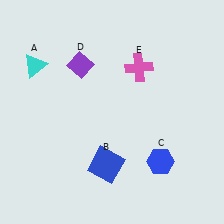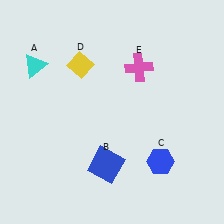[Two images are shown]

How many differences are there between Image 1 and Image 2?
There is 1 difference between the two images.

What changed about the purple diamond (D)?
In Image 1, D is purple. In Image 2, it changed to yellow.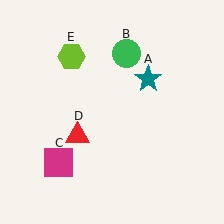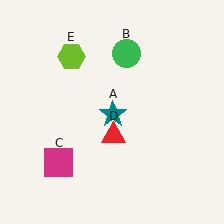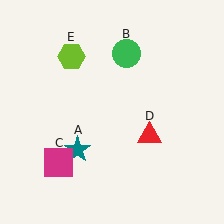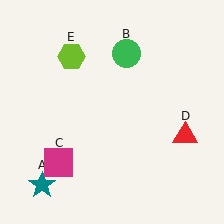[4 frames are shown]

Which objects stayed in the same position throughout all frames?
Green circle (object B) and magenta square (object C) and lime hexagon (object E) remained stationary.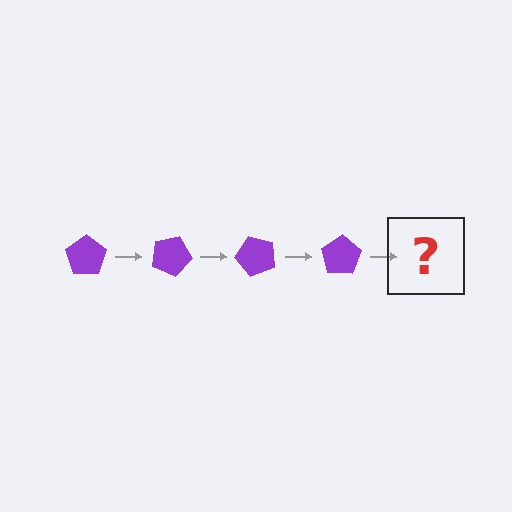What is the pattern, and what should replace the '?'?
The pattern is that the pentagon rotates 25 degrees each step. The '?' should be a purple pentagon rotated 100 degrees.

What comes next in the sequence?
The next element should be a purple pentagon rotated 100 degrees.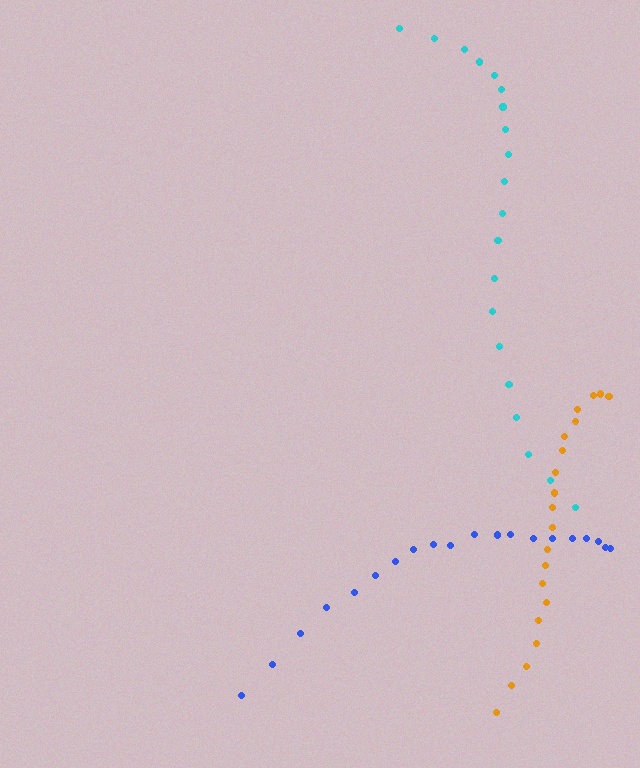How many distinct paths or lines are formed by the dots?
There are 3 distinct paths.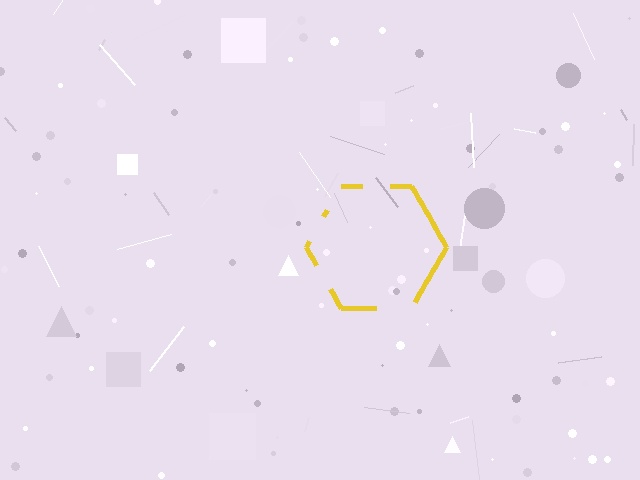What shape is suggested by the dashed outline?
The dashed outline suggests a hexagon.